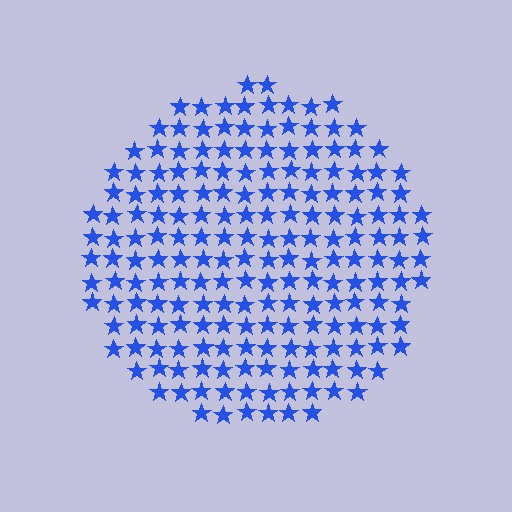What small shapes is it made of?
It is made of small stars.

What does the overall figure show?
The overall figure shows a circle.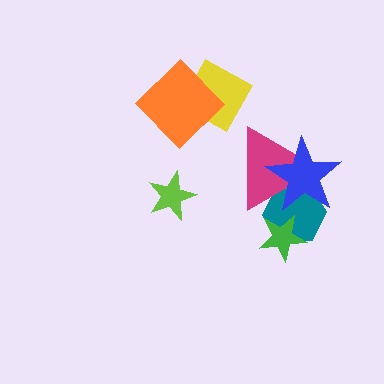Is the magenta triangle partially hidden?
Yes, it is partially covered by another shape.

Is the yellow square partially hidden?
Yes, it is partially covered by another shape.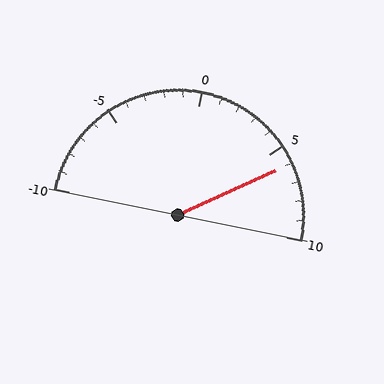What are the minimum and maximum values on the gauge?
The gauge ranges from -10 to 10.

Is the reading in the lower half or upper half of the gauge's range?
The reading is in the upper half of the range (-10 to 10).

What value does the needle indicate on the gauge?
The needle indicates approximately 6.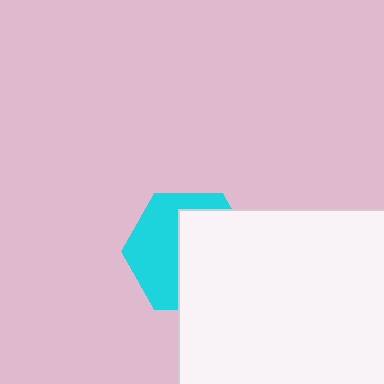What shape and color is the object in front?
The object in front is a white rectangle.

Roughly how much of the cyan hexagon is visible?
About half of it is visible (roughly 46%).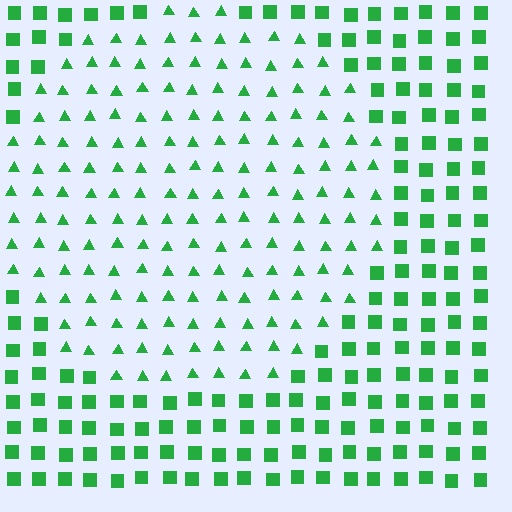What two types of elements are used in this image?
The image uses triangles inside the circle region and squares outside it.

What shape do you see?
I see a circle.